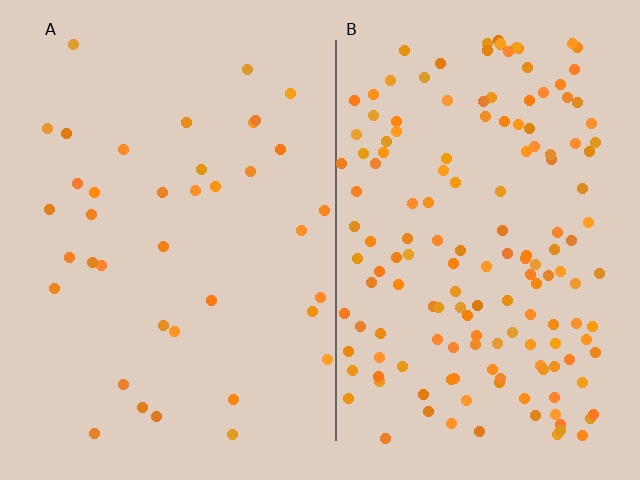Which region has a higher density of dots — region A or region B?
B (the right).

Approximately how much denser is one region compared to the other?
Approximately 4.1× — region B over region A.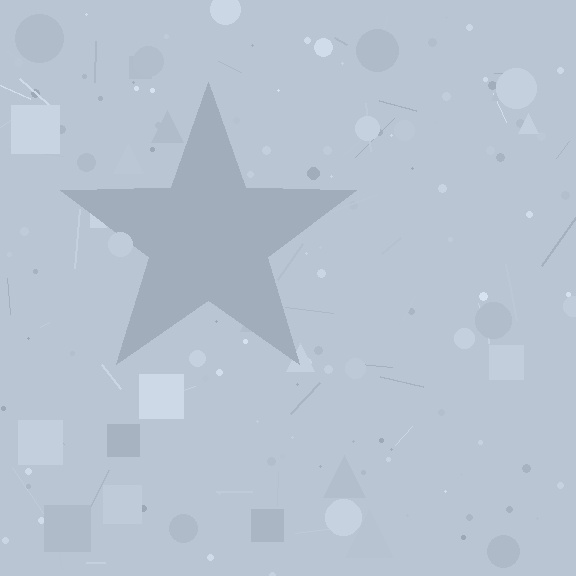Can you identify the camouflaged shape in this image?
The camouflaged shape is a star.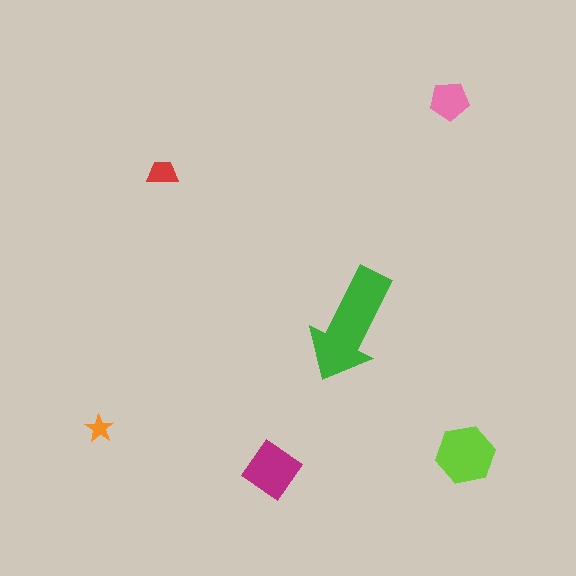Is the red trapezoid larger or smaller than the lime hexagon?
Smaller.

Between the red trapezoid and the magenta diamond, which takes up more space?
The magenta diamond.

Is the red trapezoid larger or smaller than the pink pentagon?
Smaller.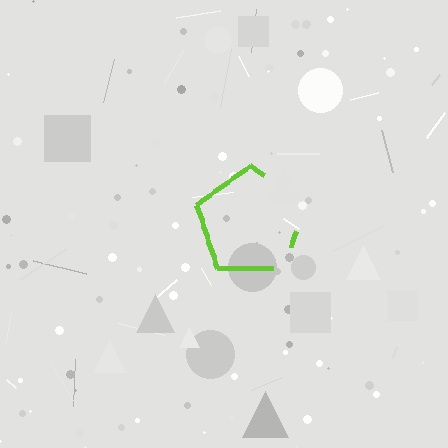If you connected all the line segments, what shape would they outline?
They would outline a pentagon.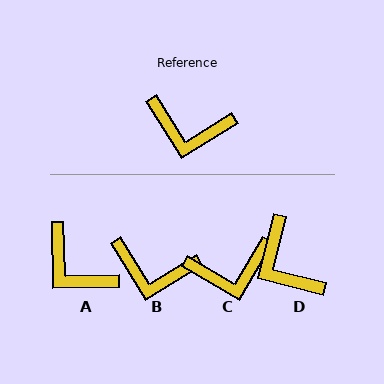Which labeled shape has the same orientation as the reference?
B.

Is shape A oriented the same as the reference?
No, it is off by about 31 degrees.